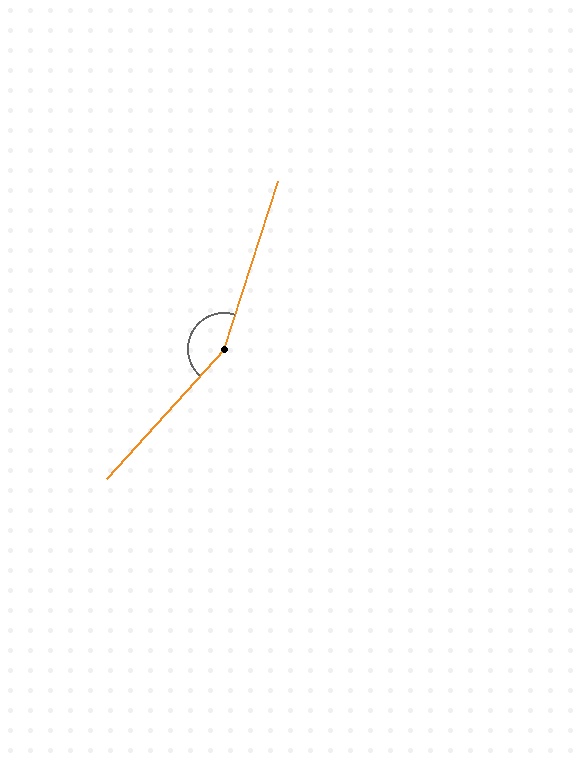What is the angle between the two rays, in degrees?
Approximately 156 degrees.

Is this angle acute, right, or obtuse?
It is obtuse.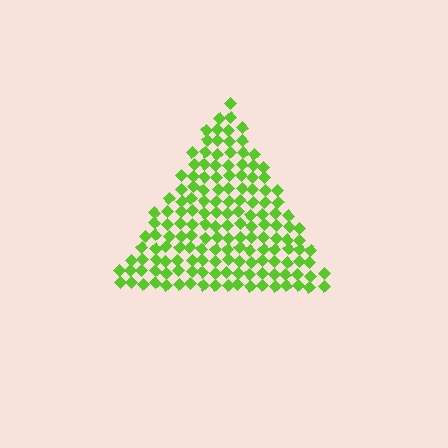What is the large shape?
The large shape is a triangle.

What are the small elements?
The small elements are diamonds.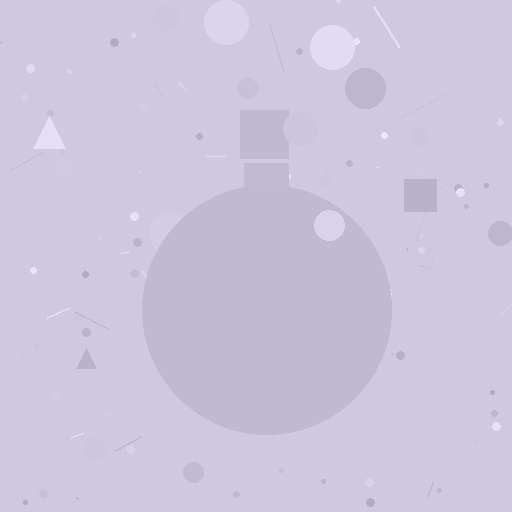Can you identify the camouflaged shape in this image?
The camouflaged shape is a circle.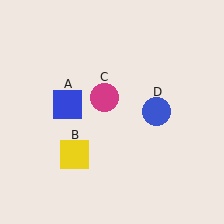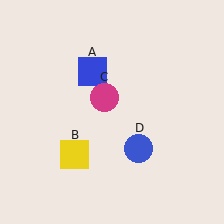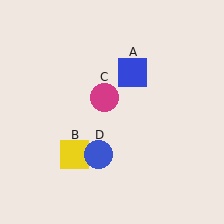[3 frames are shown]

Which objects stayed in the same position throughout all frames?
Yellow square (object B) and magenta circle (object C) remained stationary.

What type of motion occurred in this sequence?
The blue square (object A), blue circle (object D) rotated clockwise around the center of the scene.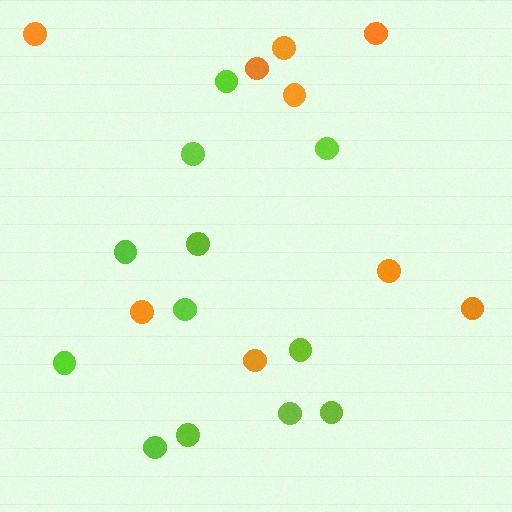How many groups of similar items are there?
There are 2 groups: one group of lime circles (12) and one group of orange circles (9).